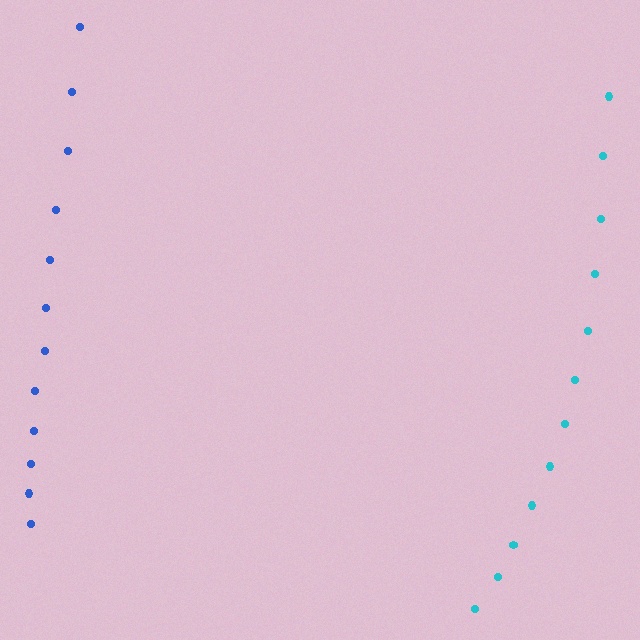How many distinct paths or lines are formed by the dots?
There are 2 distinct paths.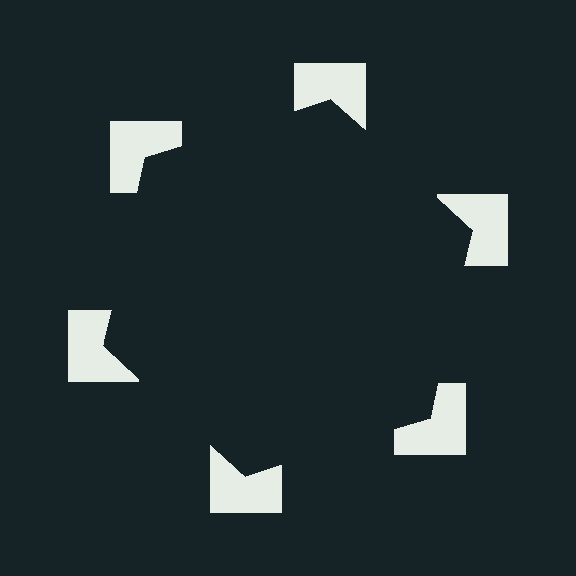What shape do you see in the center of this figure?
An illusory hexagon — its edges are inferred from the aligned wedge cuts in the notched squares, not physically drawn.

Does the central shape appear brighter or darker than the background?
It typically appears slightly darker than the background, even though no actual brightness change is drawn.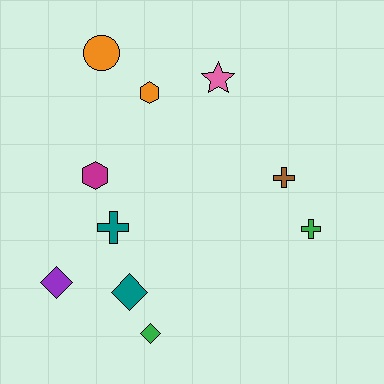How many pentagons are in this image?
There are no pentagons.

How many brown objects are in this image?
There is 1 brown object.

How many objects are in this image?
There are 10 objects.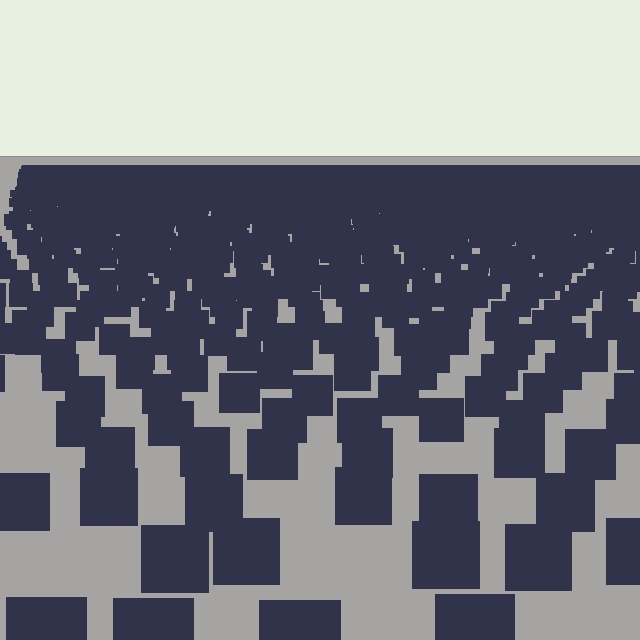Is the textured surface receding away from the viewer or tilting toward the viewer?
The surface is receding away from the viewer. Texture elements get smaller and denser toward the top.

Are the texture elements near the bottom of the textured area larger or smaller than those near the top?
Larger. Near the bottom, elements are closer to the viewer and appear at a bigger on-screen size.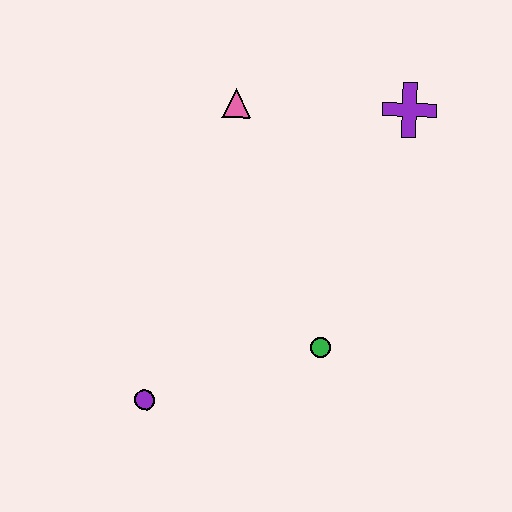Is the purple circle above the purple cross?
No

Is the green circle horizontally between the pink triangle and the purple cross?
Yes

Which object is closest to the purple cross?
The pink triangle is closest to the purple cross.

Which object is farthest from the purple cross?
The purple circle is farthest from the purple cross.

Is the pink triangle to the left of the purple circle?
No